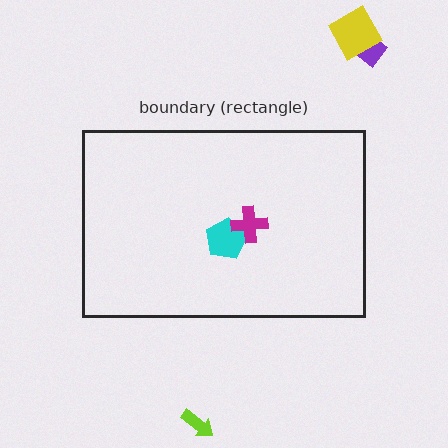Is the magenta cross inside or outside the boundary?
Inside.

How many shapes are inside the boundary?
2 inside, 3 outside.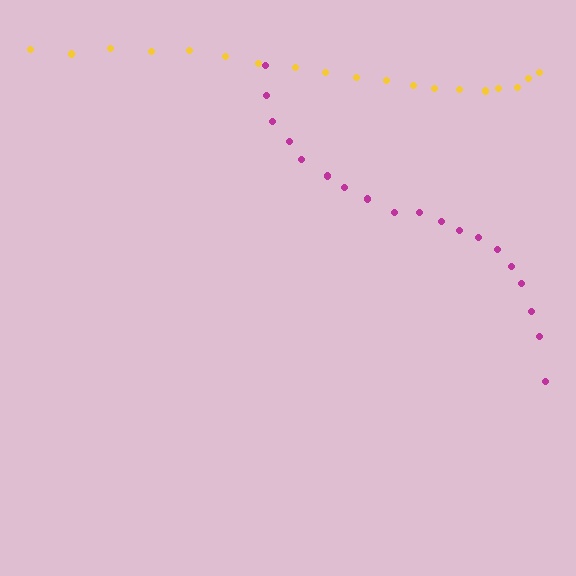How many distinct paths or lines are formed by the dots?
There are 2 distinct paths.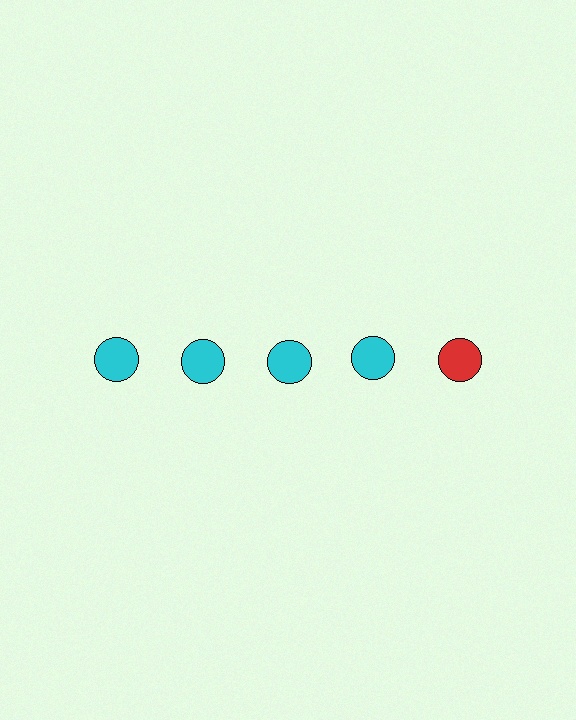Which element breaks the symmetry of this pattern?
The red circle in the top row, rightmost column breaks the symmetry. All other shapes are cyan circles.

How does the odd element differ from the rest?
It has a different color: red instead of cyan.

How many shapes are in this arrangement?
There are 5 shapes arranged in a grid pattern.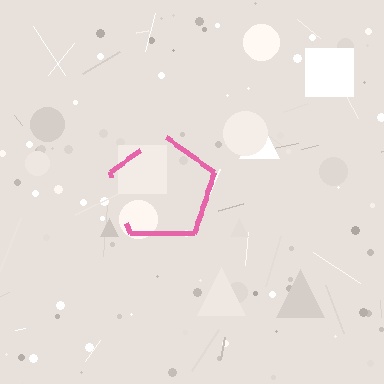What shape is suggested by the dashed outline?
The dashed outline suggests a pentagon.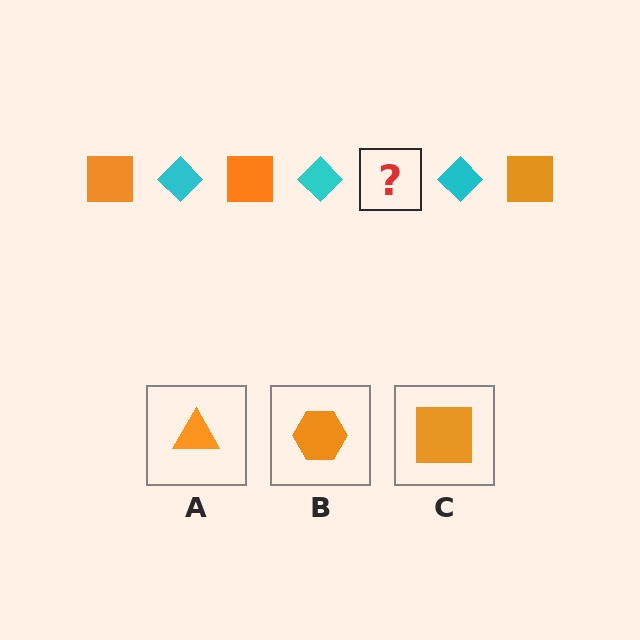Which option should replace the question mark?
Option C.